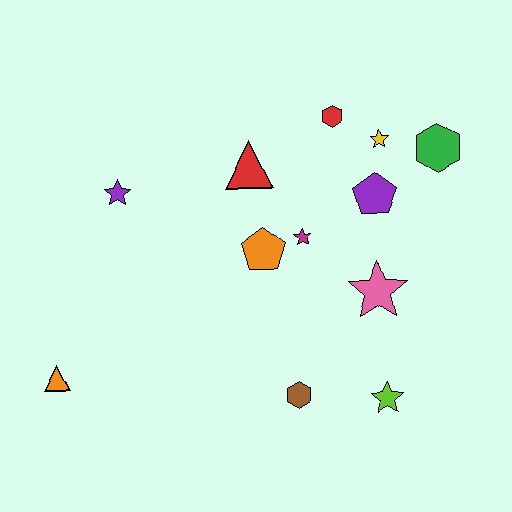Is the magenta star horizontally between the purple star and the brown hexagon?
No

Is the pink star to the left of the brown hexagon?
No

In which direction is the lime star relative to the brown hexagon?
The lime star is to the right of the brown hexagon.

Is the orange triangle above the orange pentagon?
No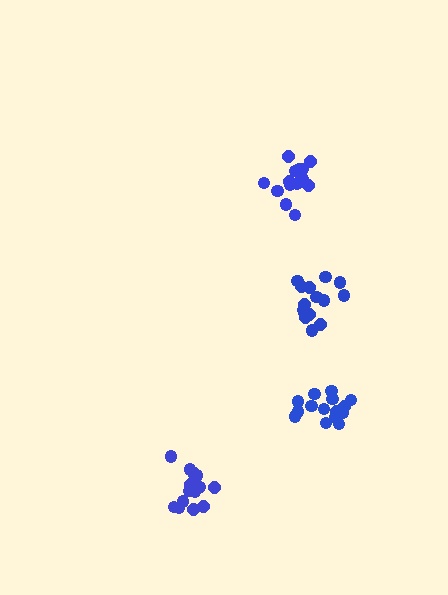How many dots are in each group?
Group 1: 16 dots, Group 2: 14 dots, Group 3: 15 dots, Group 4: 15 dots (60 total).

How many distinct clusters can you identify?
There are 4 distinct clusters.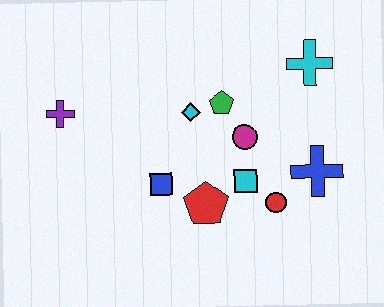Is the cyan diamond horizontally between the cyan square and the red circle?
No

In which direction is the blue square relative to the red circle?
The blue square is to the left of the red circle.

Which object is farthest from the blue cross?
The purple cross is farthest from the blue cross.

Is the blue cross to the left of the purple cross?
No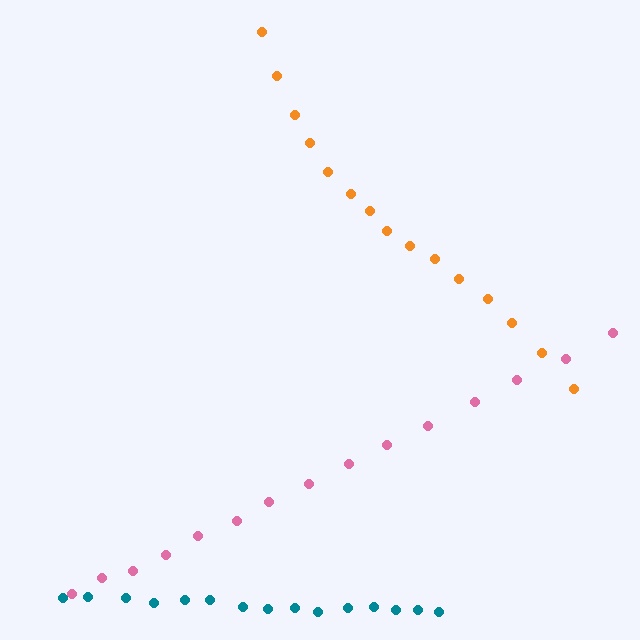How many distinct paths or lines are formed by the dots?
There are 3 distinct paths.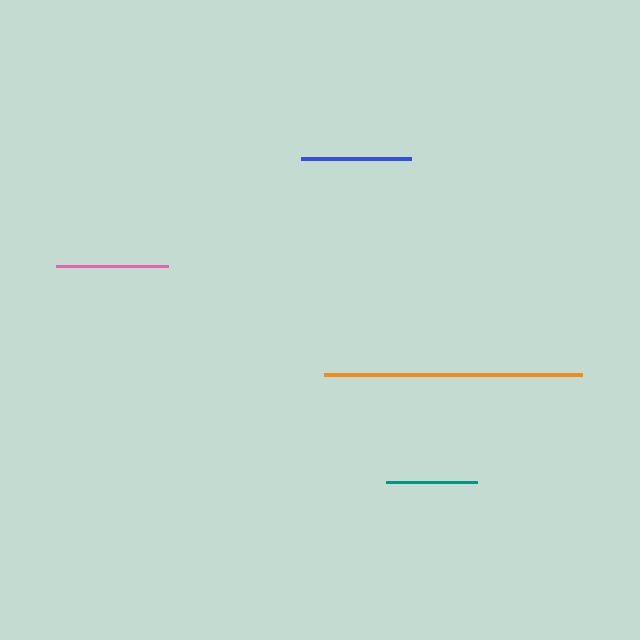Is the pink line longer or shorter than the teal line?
The pink line is longer than the teal line.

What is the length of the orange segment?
The orange segment is approximately 258 pixels long.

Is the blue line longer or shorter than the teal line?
The blue line is longer than the teal line.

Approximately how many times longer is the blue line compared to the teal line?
The blue line is approximately 1.2 times the length of the teal line.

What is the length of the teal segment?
The teal segment is approximately 91 pixels long.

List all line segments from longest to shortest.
From longest to shortest: orange, pink, blue, teal.